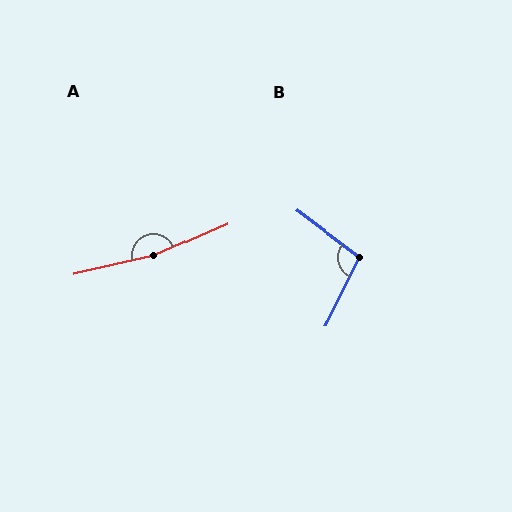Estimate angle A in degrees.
Approximately 170 degrees.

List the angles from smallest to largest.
B (100°), A (170°).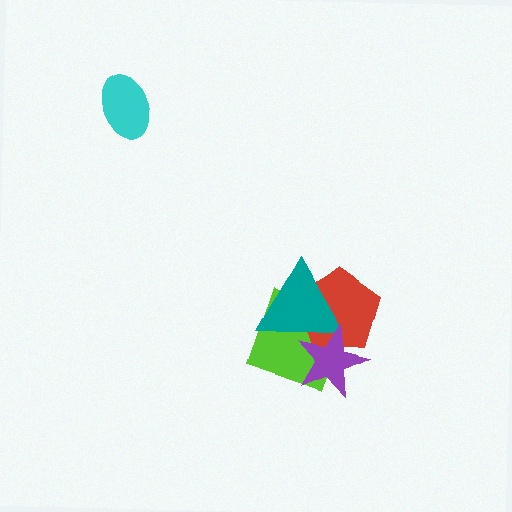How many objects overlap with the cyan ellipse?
0 objects overlap with the cyan ellipse.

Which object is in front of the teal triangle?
The purple star is in front of the teal triangle.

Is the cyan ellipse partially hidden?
No, no other shape covers it.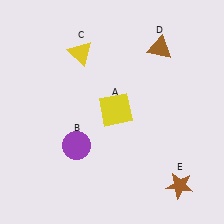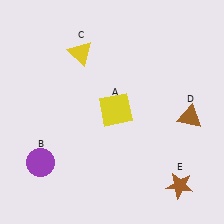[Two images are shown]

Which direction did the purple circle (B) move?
The purple circle (B) moved left.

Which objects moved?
The objects that moved are: the purple circle (B), the brown triangle (D).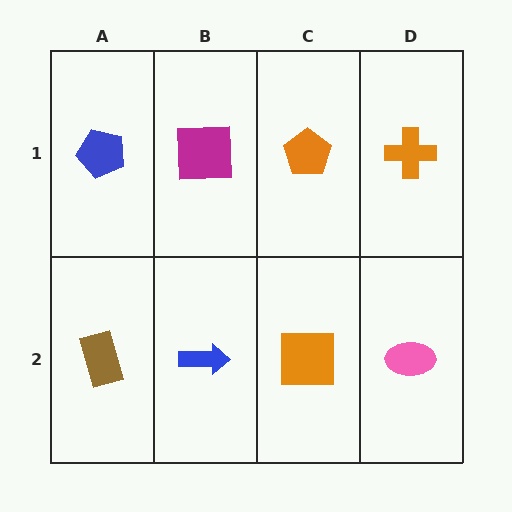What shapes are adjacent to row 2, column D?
An orange cross (row 1, column D), an orange square (row 2, column C).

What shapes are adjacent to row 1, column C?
An orange square (row 2, column C), a magenta square (row 1, column B), an orange cross (row 1, column D).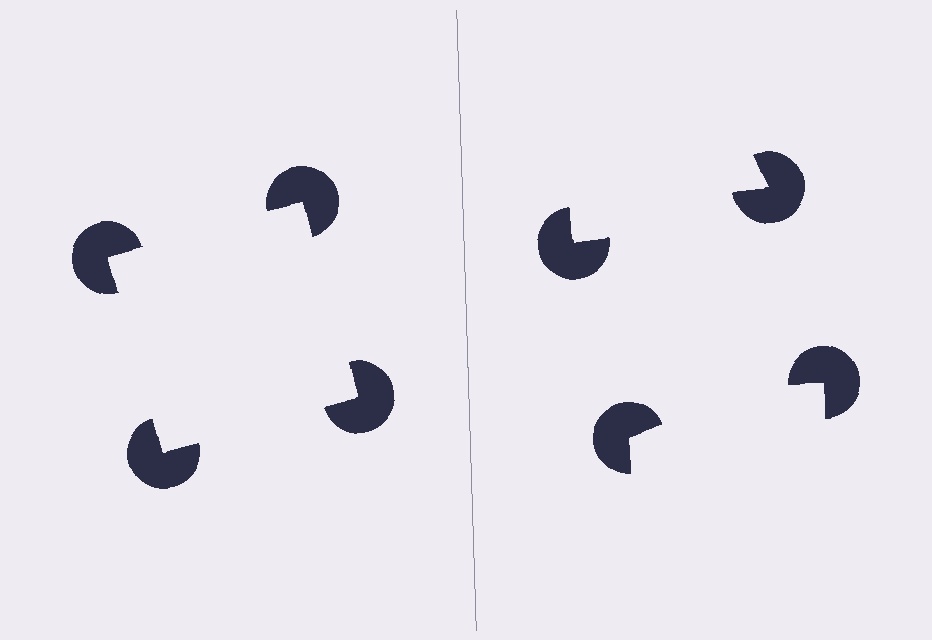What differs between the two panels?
The pac-man discs are positioned identically on both sides; only the wedge orientations differ. On the left they align to a square; on the right they are misaligned.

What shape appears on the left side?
An illusory square.